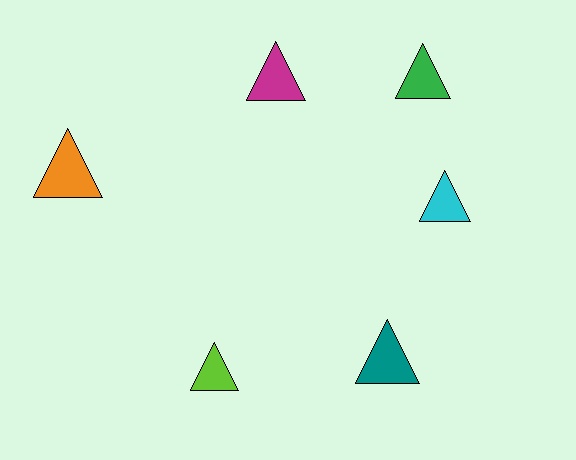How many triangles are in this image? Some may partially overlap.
There are 6 triangles.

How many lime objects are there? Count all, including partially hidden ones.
There is 1 lime object.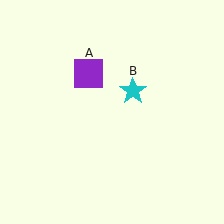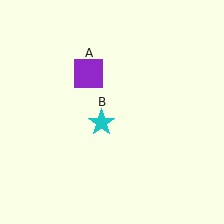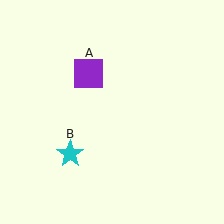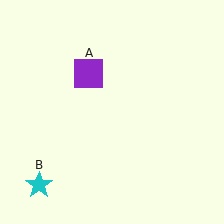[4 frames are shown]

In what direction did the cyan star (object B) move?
The cyan star (object B) moved down and to the left.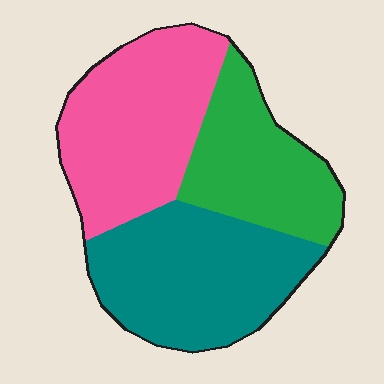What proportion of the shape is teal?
Teal covers roughly 35% of the shape.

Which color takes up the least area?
Green, at roughly 25%.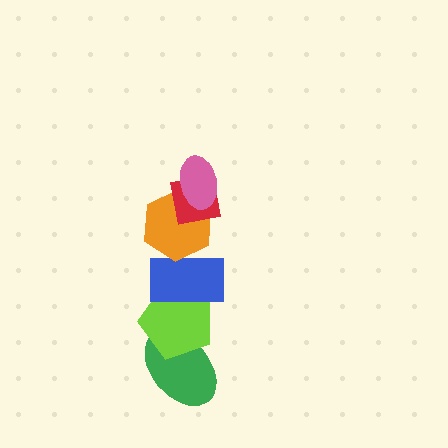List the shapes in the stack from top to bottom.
From top to bottom: the pink ellipse, the red square, the orange hexagon, the blue rectangle, the lime pentagon, the green ellipse.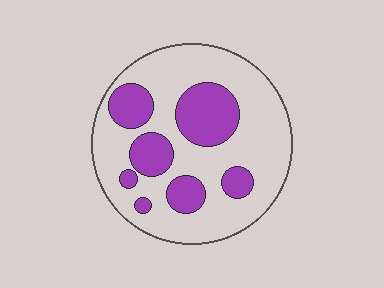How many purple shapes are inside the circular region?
7.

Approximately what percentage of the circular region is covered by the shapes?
Approximately 30%.